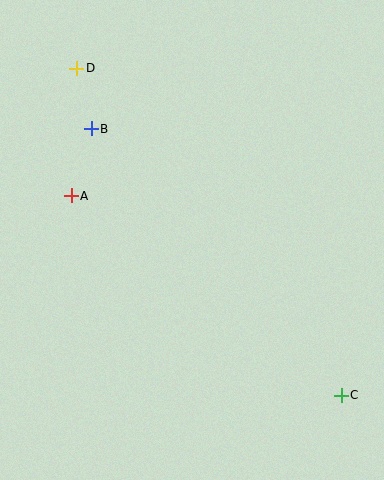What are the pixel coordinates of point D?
Point D is at (77, 68).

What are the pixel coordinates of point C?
Point C is at (341, 395).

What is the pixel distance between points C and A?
The distance between C and A is 336 pixels.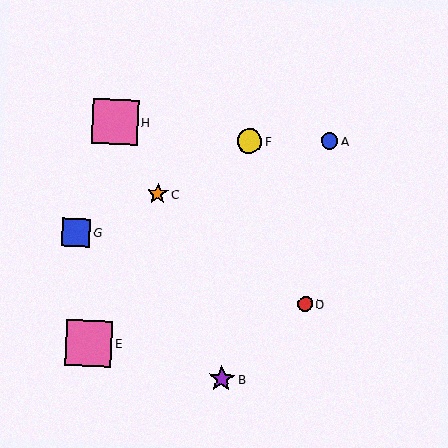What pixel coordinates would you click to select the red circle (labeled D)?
Click at (305, 304) to select the red circle D.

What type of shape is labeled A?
Shape A is a blue circle.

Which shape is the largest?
The pink square (labeled E) is the largest.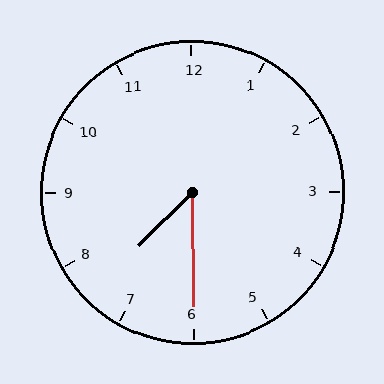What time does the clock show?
7:30.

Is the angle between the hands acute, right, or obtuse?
It is acute.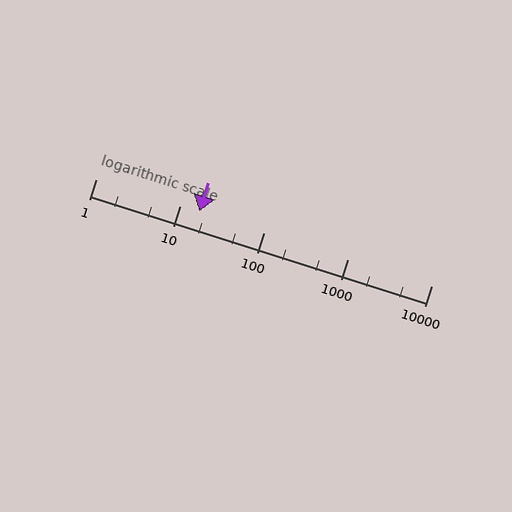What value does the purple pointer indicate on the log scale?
The pointer indicates approximately 17.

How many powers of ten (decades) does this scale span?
The scale spans 4 decades, from 1 to 10000.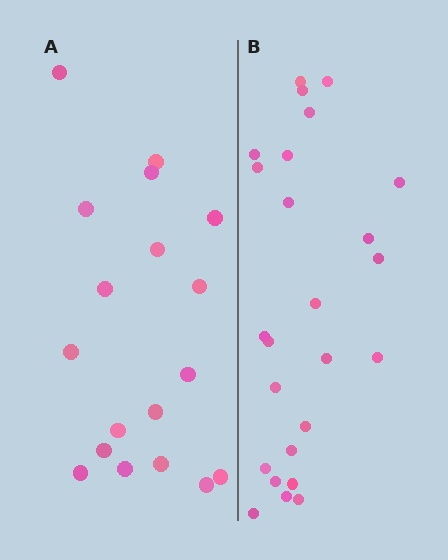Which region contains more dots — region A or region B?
Region B (the right region) has more dots.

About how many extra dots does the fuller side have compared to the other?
Region B has roughly 8 or so more dots than region A.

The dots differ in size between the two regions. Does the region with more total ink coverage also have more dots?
No. Region A has more total ink coverage because its dots are larger, but region B actually contains more individual dots. Total area can be misleading — the number of items is what matters here.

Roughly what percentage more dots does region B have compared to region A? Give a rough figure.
About 40% more.